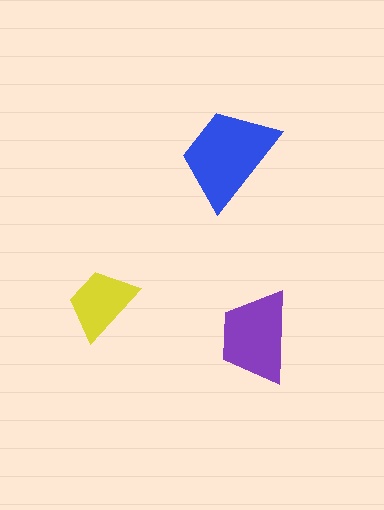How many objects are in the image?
There are 3 objects in the image.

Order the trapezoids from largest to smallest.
the blue one, the purple one, the yellow one.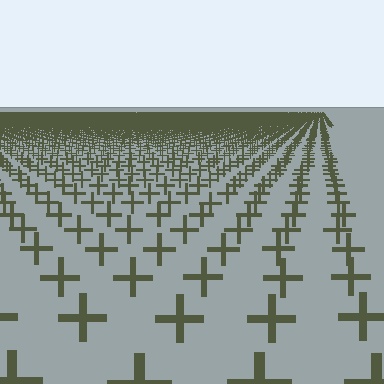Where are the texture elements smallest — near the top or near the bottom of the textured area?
Near the top.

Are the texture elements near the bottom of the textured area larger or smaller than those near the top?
Larger. Near the bottom, elements are closer to the viewer and appear at a bigger on-screen size.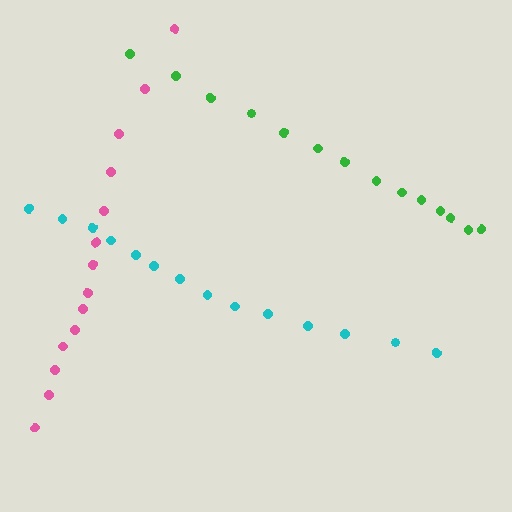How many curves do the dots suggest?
There are 3 distinct paths.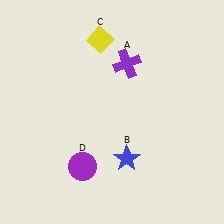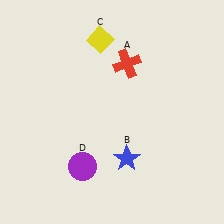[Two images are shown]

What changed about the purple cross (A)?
In Image 1, A is purple. In Image 2, it changed to red.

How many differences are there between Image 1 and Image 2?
There is 1 difference between the two images.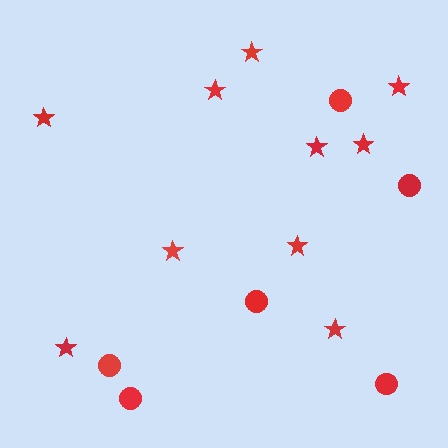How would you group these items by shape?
There are 2 groups: one group of circles (6) and one group of stars (10).